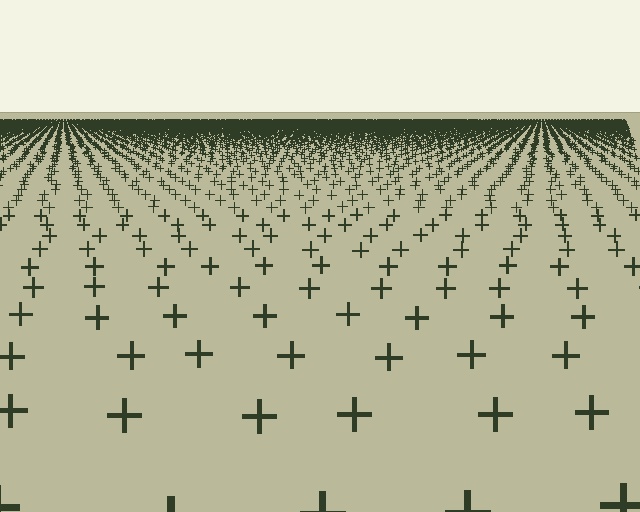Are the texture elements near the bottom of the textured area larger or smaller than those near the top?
Larger. Near the bottom, elements are closer to the viewer and appear at a bigger on-screen size.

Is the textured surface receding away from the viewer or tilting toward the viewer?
The surface is receding away from the viewer. Texture elements get smaller and denser toward the top.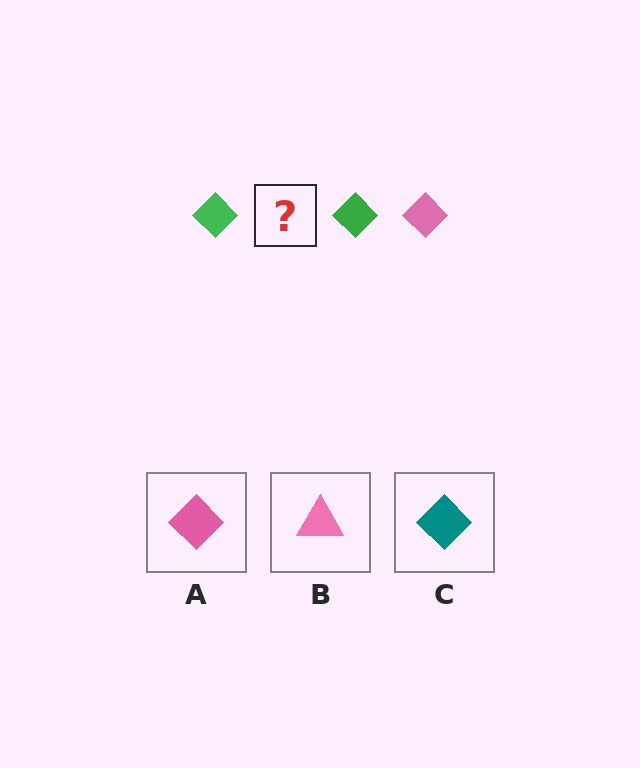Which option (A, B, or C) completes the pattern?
A.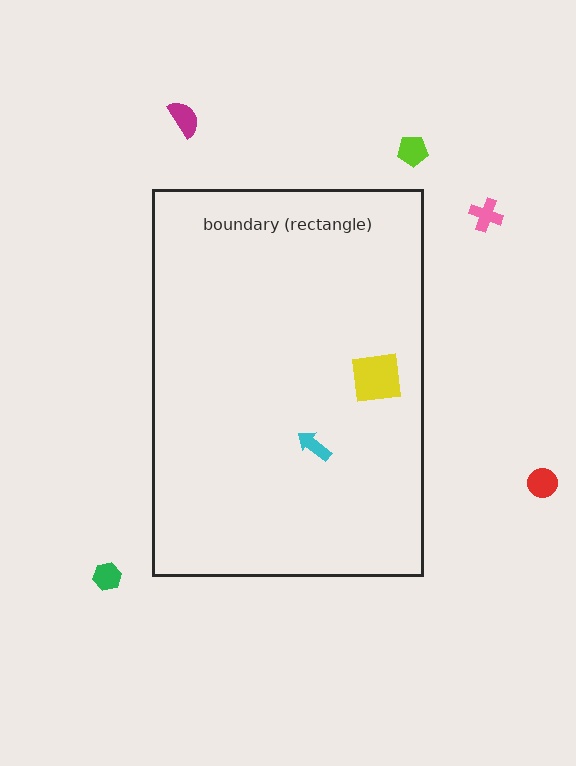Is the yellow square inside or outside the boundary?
Inside.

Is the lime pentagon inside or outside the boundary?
Outside.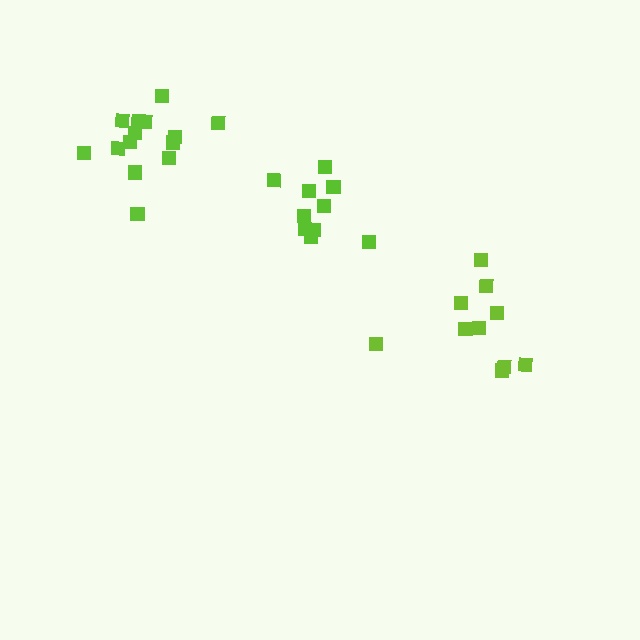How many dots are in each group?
Group 1: 10 dots, Group 2: 14 dots, Group 3: 10 dots (34 total).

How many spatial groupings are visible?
There are 3 spatial groupings.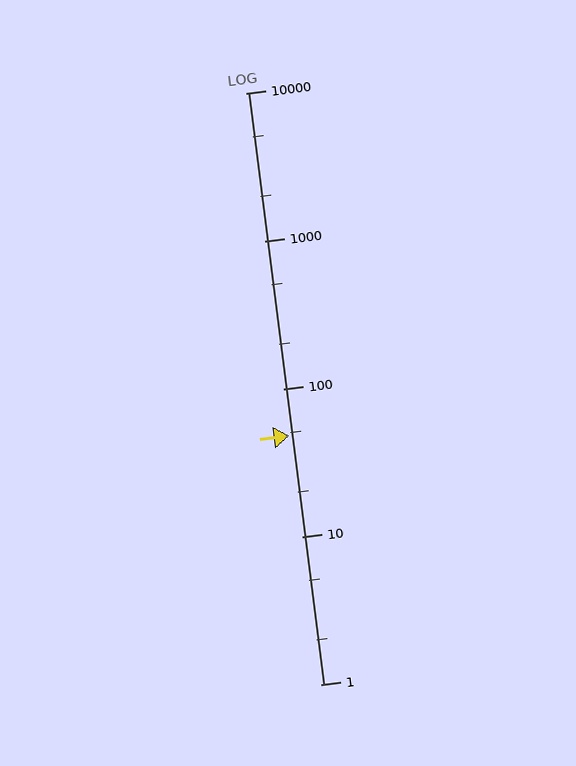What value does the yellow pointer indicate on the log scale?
The pointer indicates approximately 48.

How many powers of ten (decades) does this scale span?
The scale spans 4 decades, from 1 to 10000.